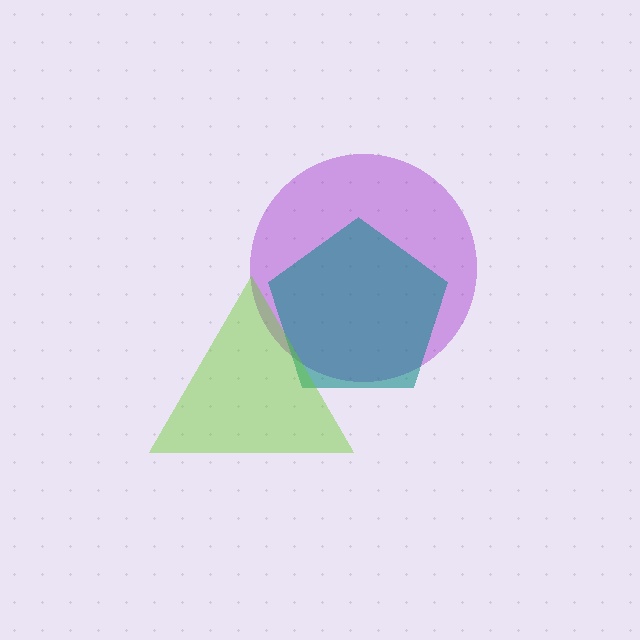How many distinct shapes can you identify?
There are 3 distinct shapes: a purple circle, a teal pentagon, a lime triangle.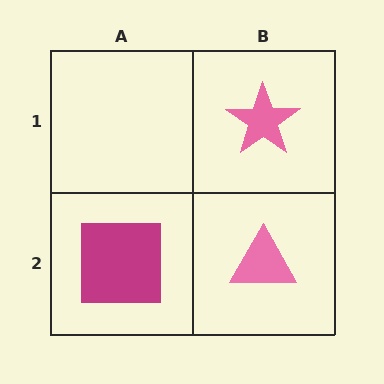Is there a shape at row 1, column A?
No, that cell is empty.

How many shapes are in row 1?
1 shape.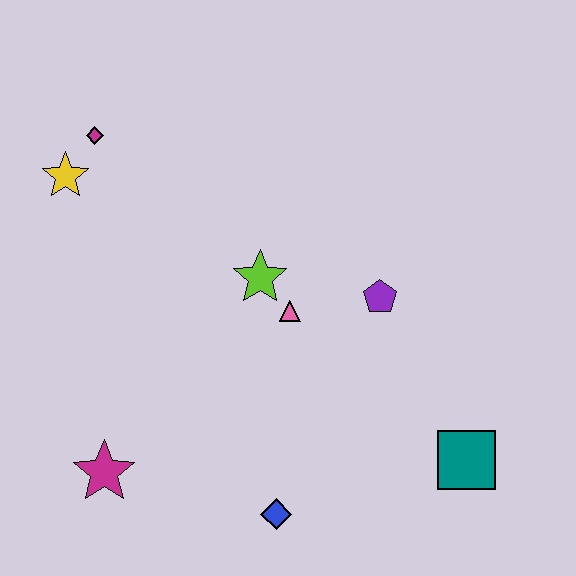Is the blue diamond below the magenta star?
Yes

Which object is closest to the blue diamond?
The magenta star is closest to the blue diamond.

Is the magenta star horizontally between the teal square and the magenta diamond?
Yes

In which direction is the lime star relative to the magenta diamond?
The lime star is to the right of the magenta diamond.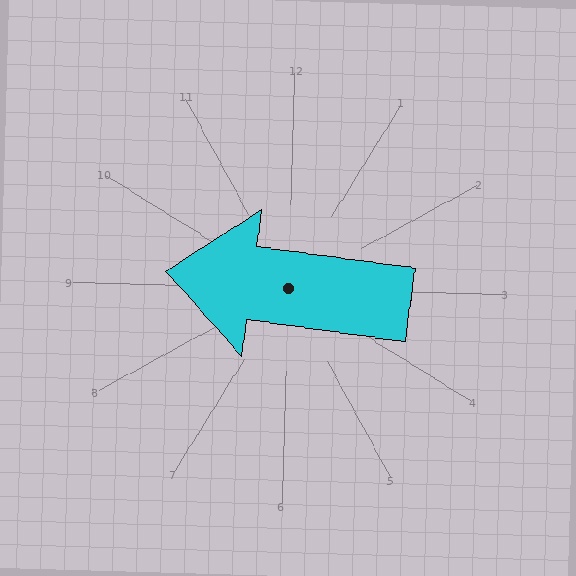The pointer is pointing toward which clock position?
Roughly 9 o'clock.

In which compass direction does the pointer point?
West.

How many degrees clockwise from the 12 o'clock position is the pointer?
Approximately 276 degrees.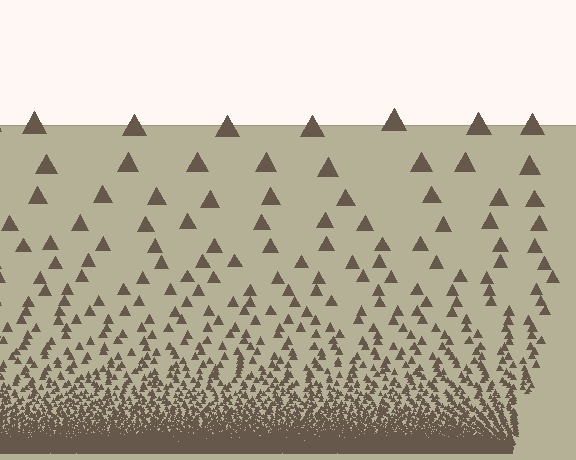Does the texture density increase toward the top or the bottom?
Density increases toward the bottom.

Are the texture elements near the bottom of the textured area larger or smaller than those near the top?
Smaller. The gradient is inverted — elements near the bottom are smaller and denser.